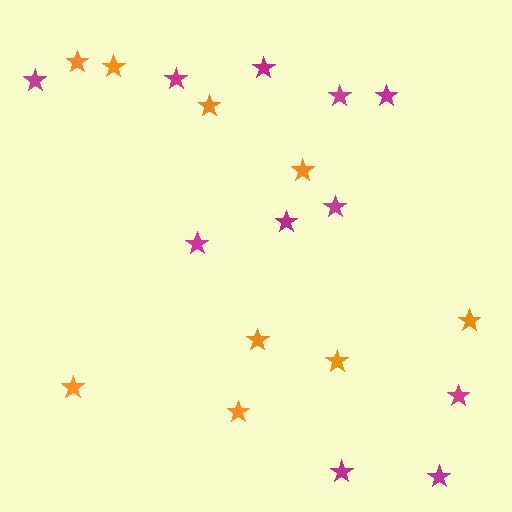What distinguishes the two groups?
There are 2 groups: one group of orange stars (9) and one group of magenta stars (11).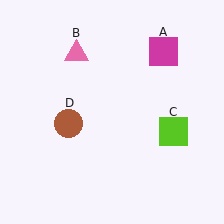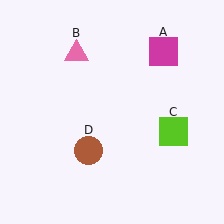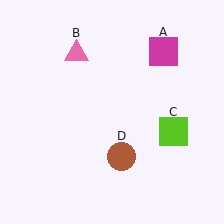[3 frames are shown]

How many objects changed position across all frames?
1 object changed position: brown circle (object D).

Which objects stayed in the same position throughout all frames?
Magenta square (object A) and pink triangle (object B) and lime square (object C) remained stationary.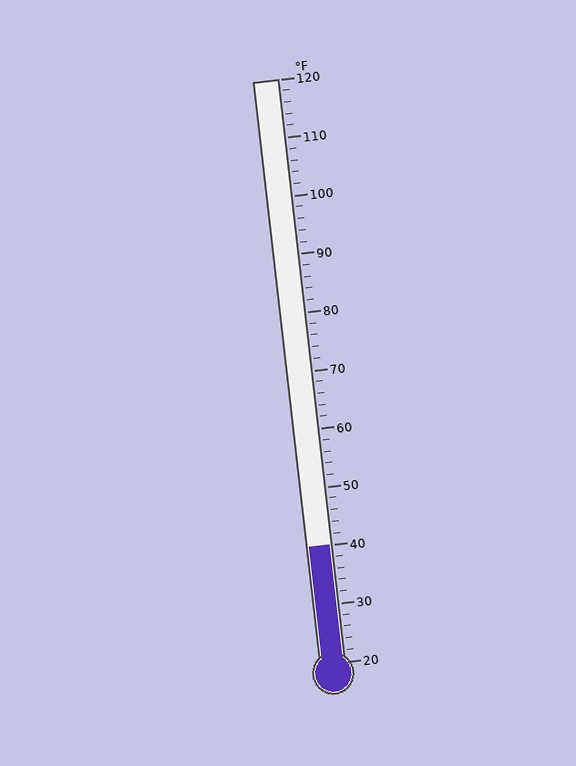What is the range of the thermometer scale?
The thermometer scale ranges from 20°F to 120°F.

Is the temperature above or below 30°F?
The temperature is above 30°F.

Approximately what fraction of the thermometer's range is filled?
The thermometer is filled to approximately 20% of its range.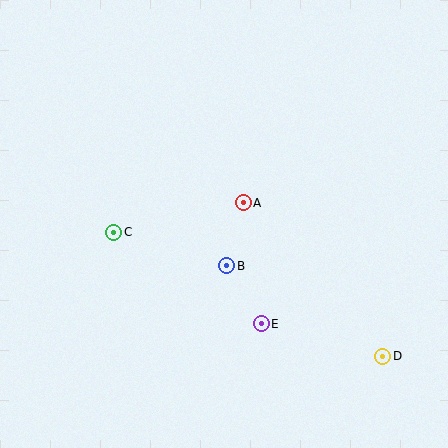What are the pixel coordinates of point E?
Point E is at (261, 324).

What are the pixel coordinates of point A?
Point A is at (243, 203).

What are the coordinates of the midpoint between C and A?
The midpoint between C and A is at (178, 217).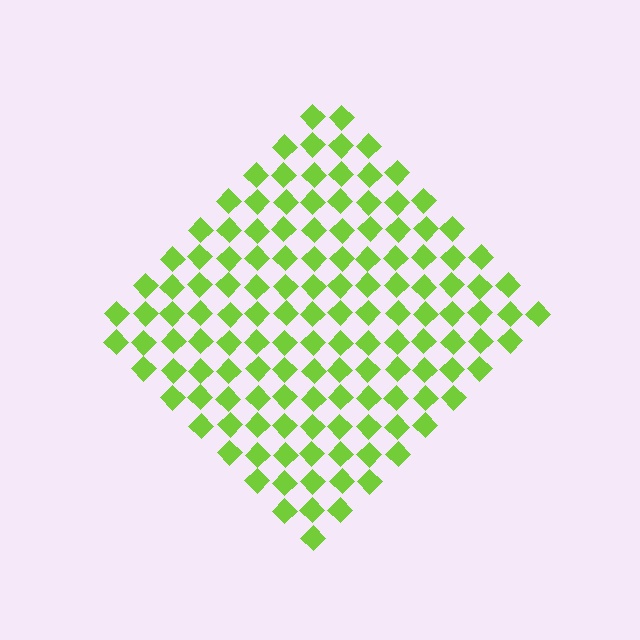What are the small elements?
The small elements are diamonds.